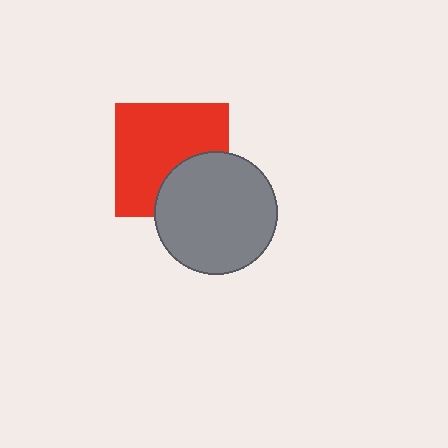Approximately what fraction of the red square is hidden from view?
Roughly 32% of the red square is hidden behind the gray circle.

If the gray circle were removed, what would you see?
You would see the complete red square.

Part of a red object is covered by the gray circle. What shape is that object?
It is a square.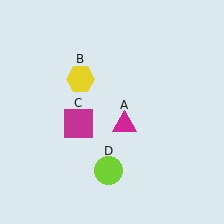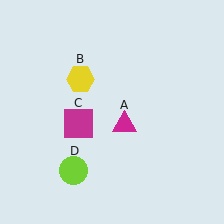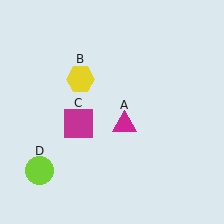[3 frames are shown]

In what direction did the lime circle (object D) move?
The lime circle (object D) moved left.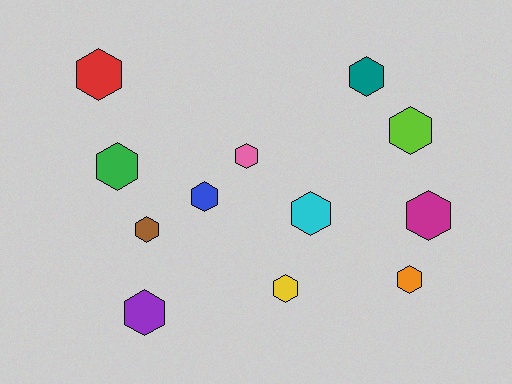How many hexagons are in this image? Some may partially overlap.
There are 12 hexagons.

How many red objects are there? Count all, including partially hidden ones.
There is 1 red object.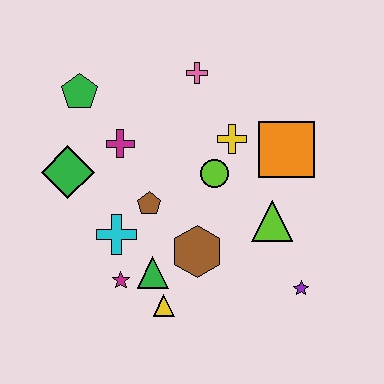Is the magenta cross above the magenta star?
Yes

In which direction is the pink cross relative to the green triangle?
The pink cross is above the green triangle.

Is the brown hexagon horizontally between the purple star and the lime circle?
No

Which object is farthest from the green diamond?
The purple star is farthest from the green diamond.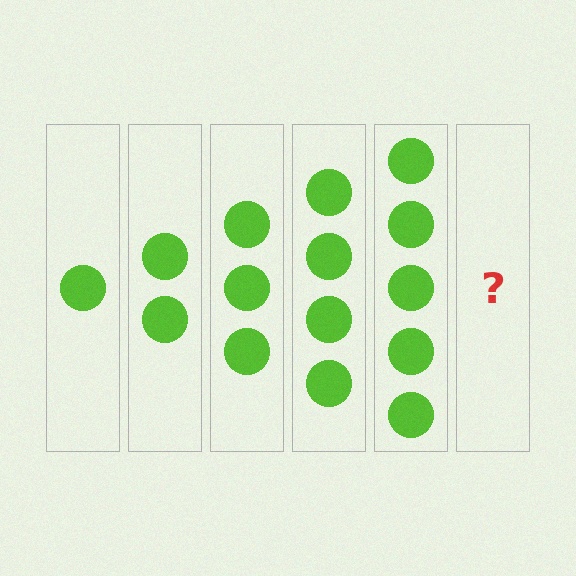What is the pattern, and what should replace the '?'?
The pattern is that each step adds one more circle. The '?' should be 6 circles.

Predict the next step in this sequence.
The next step is 6 circles.